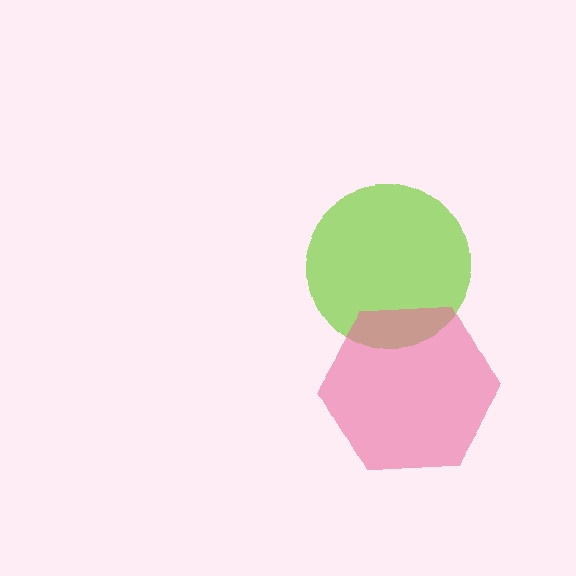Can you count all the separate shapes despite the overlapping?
Yes, there are 2 separate shapes.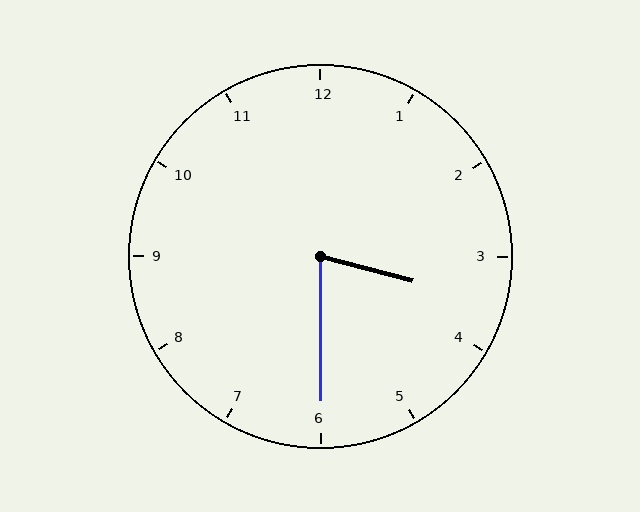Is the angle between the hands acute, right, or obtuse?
It is acute.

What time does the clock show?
3:30.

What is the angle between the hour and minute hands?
Approximately 75 degrees.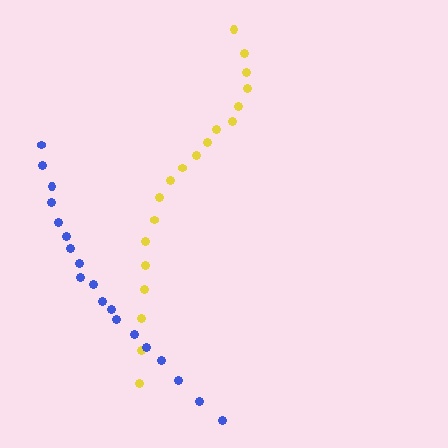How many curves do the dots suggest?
There are 2 distinct paths.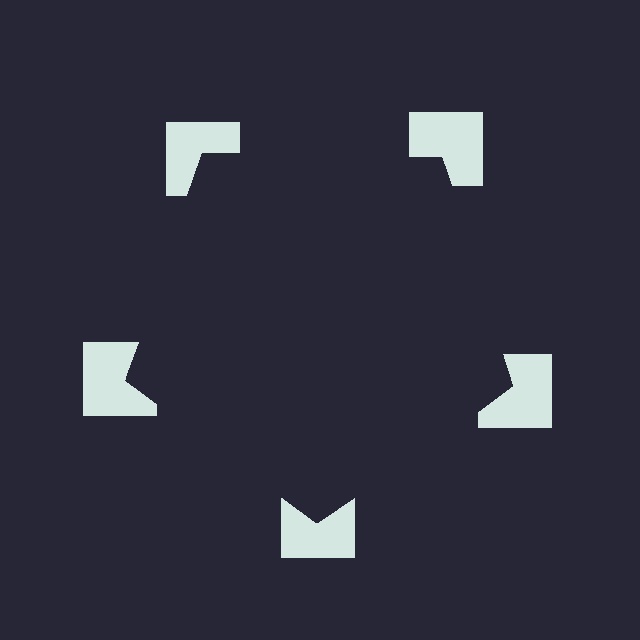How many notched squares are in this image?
There are 5 — one at each vertex of the illusory pentagon.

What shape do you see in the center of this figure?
An illusory pentagon — its edges are inferred from the aligned wedge cuts in the notched squares, not physically drawn.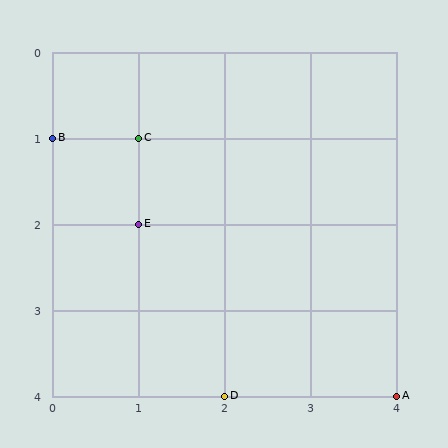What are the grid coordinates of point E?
Point E is at grid coordinates (1, 2).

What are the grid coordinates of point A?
Point A is at grid coordinates (4, 4).